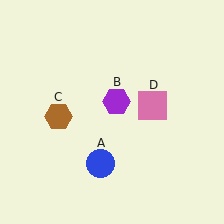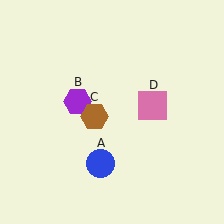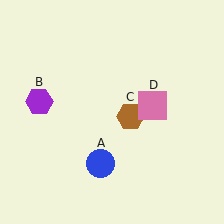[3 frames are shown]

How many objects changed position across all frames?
2 objects changed position: purple hexagon (object B), brown hexagon (object C).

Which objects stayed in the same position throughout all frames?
Blue circle (object A) and pink square (object D) remained stationary.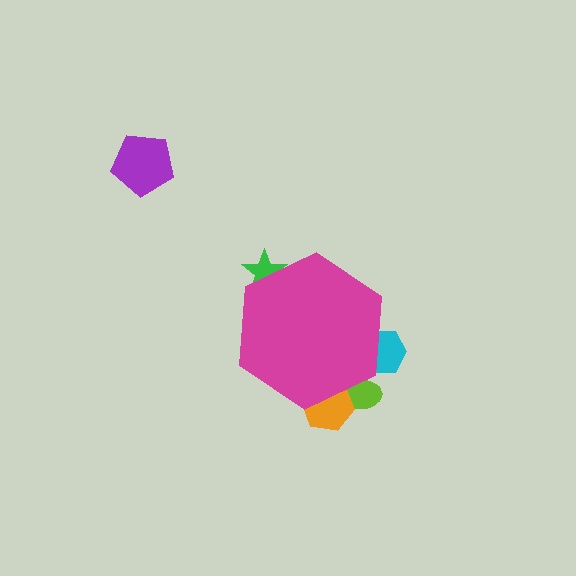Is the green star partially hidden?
Yes, the green star is partially hidden behind the magenta hexagon.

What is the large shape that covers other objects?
A magenta hexagon.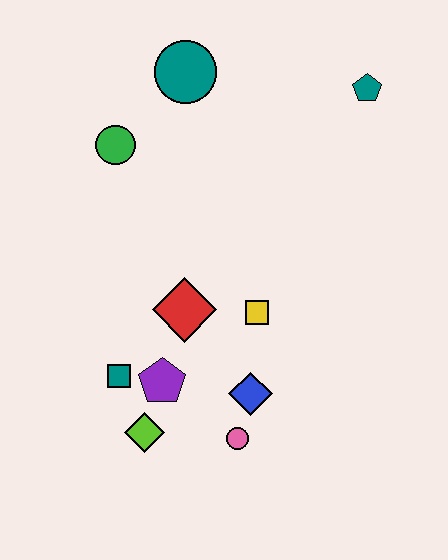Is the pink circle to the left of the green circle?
No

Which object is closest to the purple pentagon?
The teal square is closest to the purple pentagon.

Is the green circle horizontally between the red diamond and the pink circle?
No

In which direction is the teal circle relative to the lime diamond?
The teal circle is above the lime diamond.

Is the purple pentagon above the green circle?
No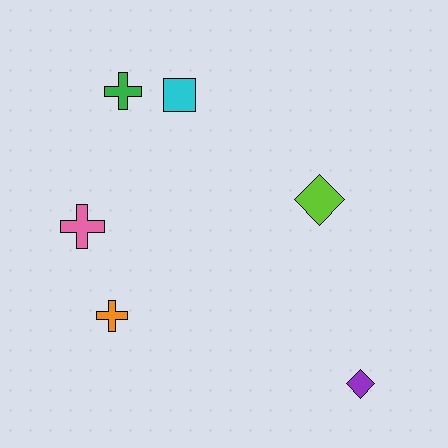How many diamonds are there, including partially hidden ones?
There are 2 diamonds.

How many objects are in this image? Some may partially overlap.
There are 6 objects.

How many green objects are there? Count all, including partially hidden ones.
There is 1 green object.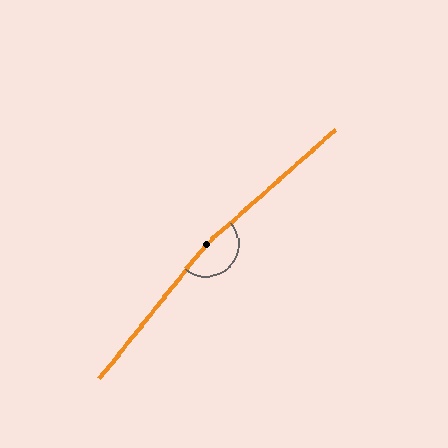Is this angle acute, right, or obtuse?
It is obtuse.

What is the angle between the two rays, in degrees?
Approximately 170 degrees.